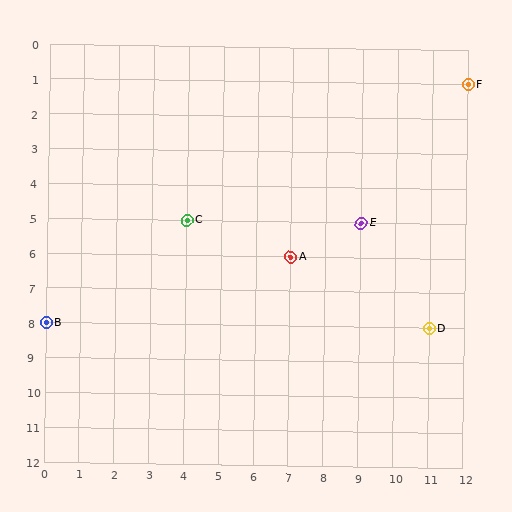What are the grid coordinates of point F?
Point F is at grid coordinates (12, 1).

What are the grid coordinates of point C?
Point C is at grid coordinates (4, 5).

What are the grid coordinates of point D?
Point D is at grid coordinates (11, 8).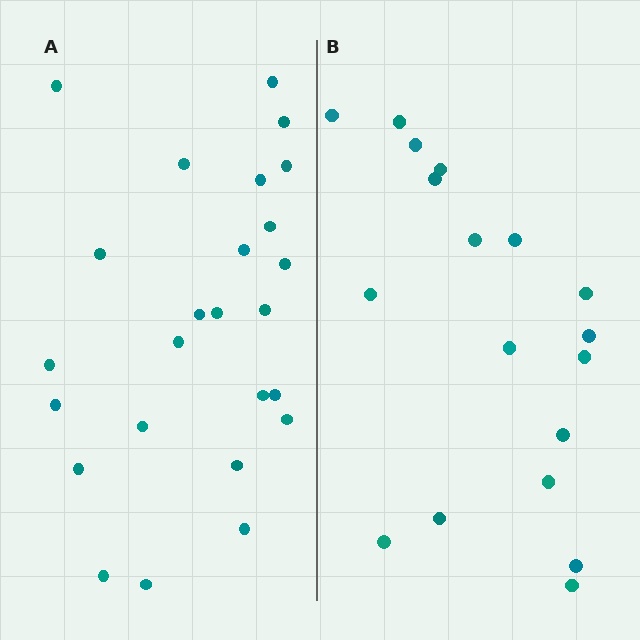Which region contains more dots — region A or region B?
Region A (the left region) has more dots.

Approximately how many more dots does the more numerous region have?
Region A has roughly 8 or so more dots than region B.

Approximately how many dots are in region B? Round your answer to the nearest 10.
About 20 dots. (The exact count is 18, which rounds to 20.)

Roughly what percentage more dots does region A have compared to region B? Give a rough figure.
About 40% more.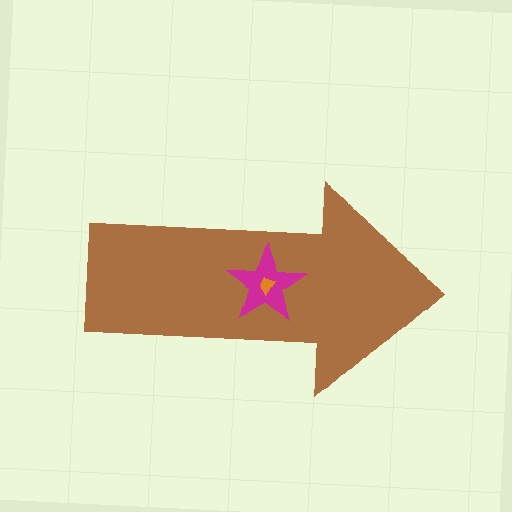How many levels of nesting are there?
3.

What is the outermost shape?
The brown arrow.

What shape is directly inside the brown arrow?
The magenta star.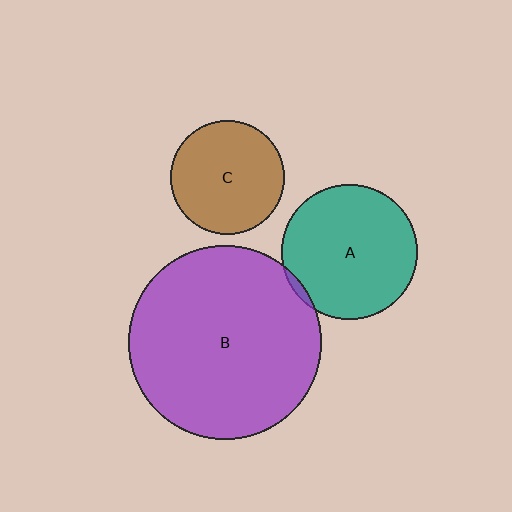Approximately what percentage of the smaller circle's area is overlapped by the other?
Approximately 5%.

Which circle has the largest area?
Circle B (purple).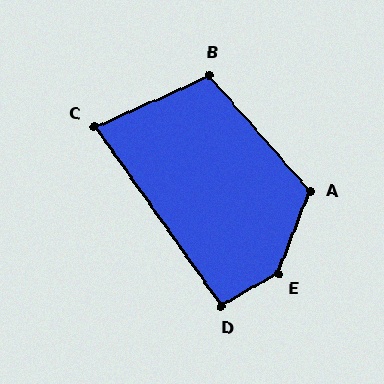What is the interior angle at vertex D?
Approximately 95 degrees (approximately right).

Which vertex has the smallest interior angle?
C, at approximately 79 degrees.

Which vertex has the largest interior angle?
E, at approximately 142 degrees.